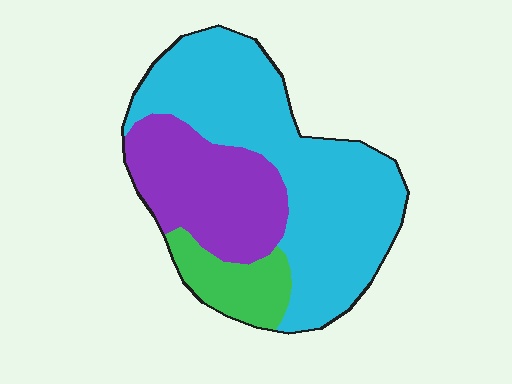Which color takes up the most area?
Cyan, at roughly 60%.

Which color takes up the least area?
Green, at roughly 15%.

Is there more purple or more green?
Purple.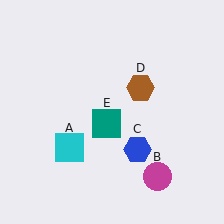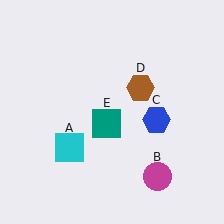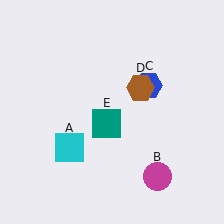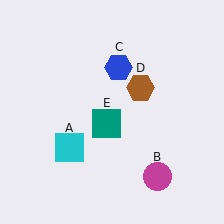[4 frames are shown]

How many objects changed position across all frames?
1 object changed position: blue hexagon (object C).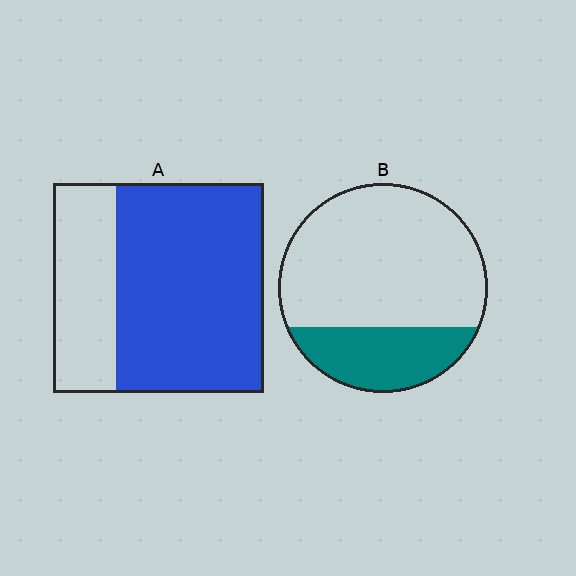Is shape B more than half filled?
No.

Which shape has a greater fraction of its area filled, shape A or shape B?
Shape A.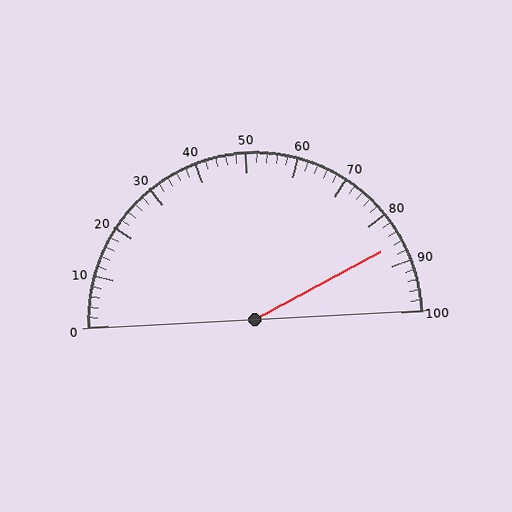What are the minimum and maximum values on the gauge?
The gauge ranges from 0 to 100.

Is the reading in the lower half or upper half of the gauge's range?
The reading is in the upper half of the range (0 to 100).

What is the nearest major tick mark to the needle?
The nearest major tick mark is 90.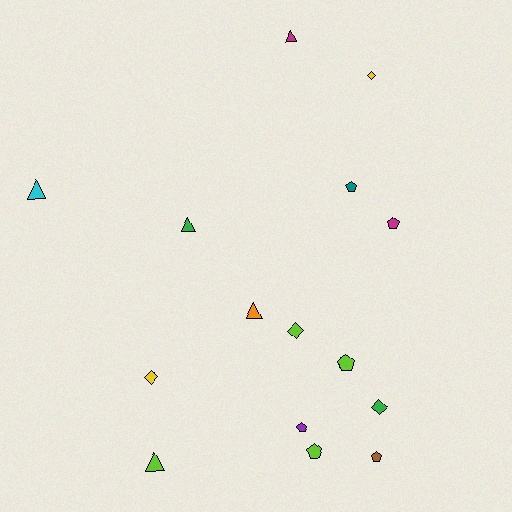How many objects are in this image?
There are 15 objects.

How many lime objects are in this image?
There are 4 lime objects.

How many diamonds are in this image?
There are 4 diamonds.